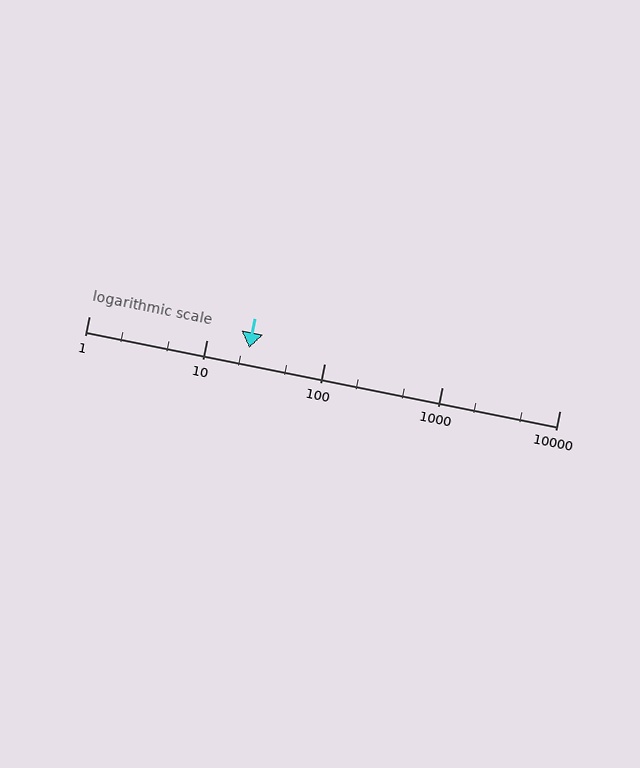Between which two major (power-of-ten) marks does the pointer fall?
The pointer is between 10 and 100.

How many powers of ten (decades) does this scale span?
The scale spans 4 decades, from 1 to 10000.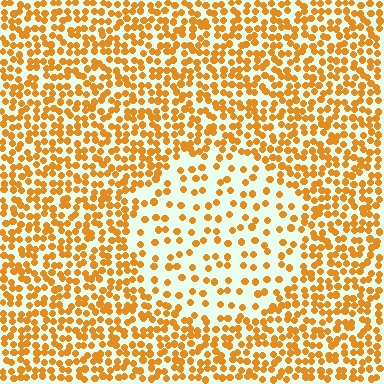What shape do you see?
I see a circle.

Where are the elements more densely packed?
The elements are more densely packed outside the circle boundary.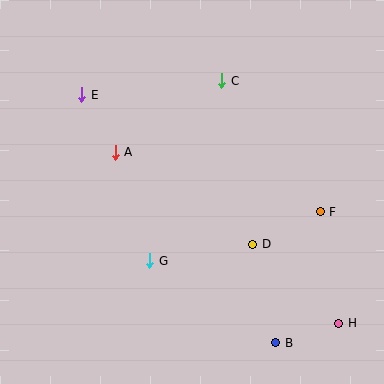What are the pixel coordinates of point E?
Point E is at (82, 95).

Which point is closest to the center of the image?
Point D at (253, 244) is closest to the center.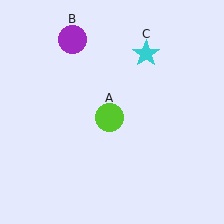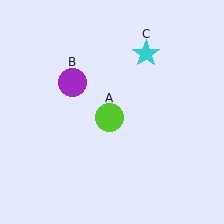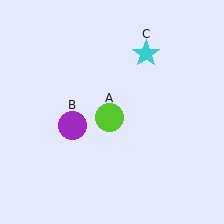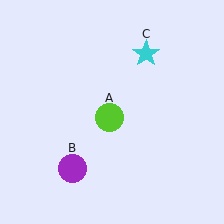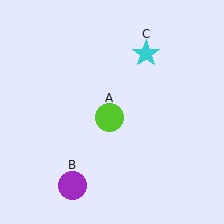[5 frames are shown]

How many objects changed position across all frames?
1 object changed position: purple circle (object B).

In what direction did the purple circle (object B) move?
The purple circle (object B) moved down.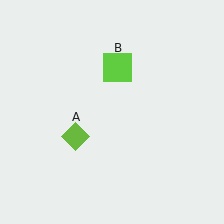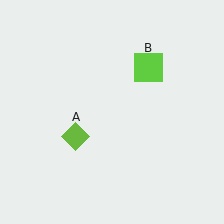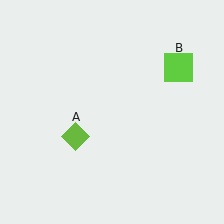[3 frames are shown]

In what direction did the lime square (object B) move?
The lime square (object B) moved right.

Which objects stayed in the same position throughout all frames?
Lime diamond (object A) remained stationary.